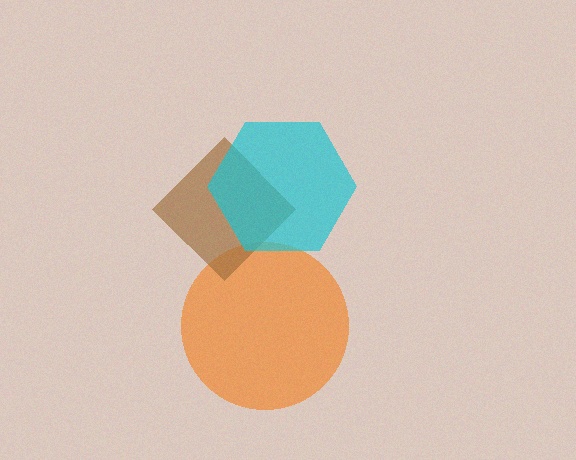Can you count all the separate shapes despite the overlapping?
Yes, there are 3 separate shapes.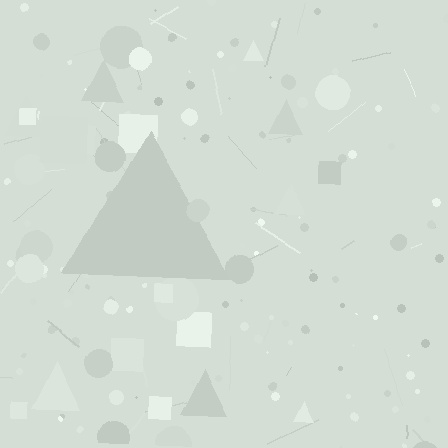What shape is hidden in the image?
A triangle is hidden in the image.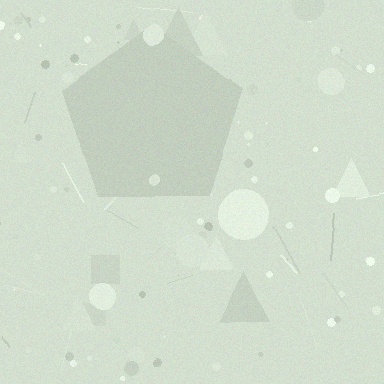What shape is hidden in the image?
A pentagon is hidden in the image.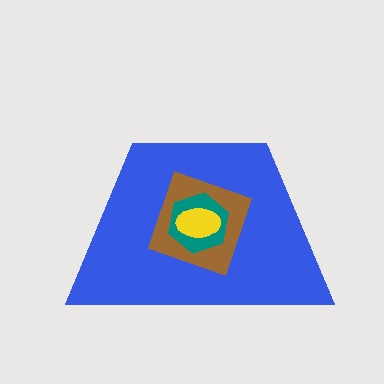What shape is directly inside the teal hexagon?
The yellow ellipse.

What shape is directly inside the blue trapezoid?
The brown diamond.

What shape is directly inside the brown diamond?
The teal hexagon.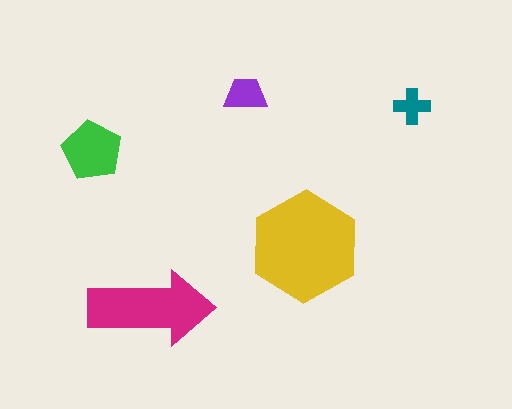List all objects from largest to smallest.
The yellow hexagon, the magenta arrow, the green pentagon, the purple trapezoid, the teal cross.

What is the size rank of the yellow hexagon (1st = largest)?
1st.